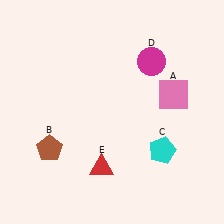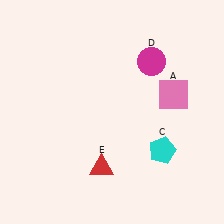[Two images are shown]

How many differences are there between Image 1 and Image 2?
There is 1 difference between the two images.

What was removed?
The brown pentagon (B) was removed in Image 2.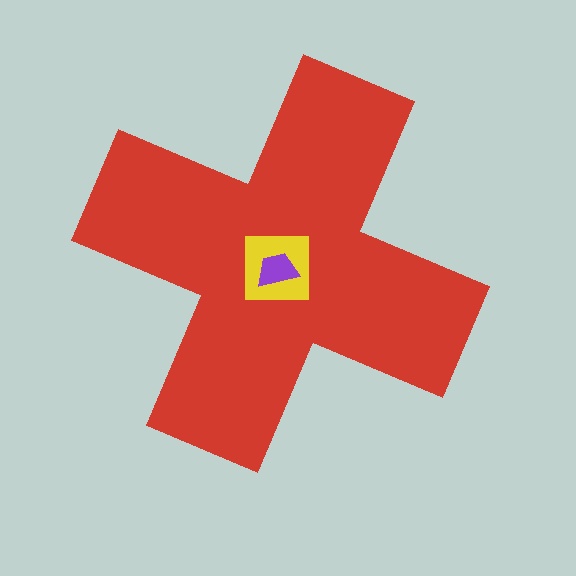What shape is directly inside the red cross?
The yellow square.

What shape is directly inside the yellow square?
The purple trapezoid.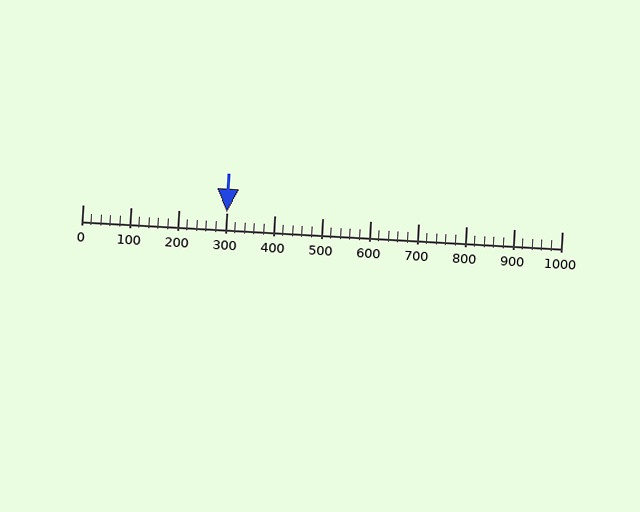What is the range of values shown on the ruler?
The ruler shows values from 0 to 1000.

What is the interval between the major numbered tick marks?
The major tick marks are spaced 100 units apart.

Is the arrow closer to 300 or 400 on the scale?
The arrow is closer to 300.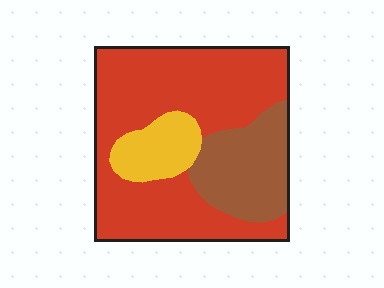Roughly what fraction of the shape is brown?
Brown covers about 25% of the shape.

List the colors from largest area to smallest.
From largest to smallest: red, brown, yellow.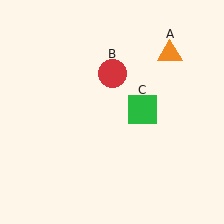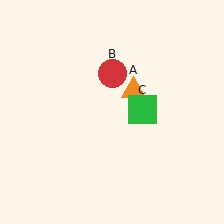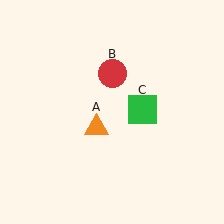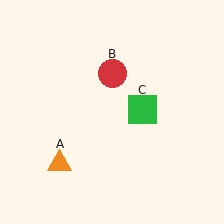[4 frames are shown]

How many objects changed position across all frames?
1 object changed position: orange triangle (object A).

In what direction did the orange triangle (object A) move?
The orange triangle (object A) moved down and to the left.